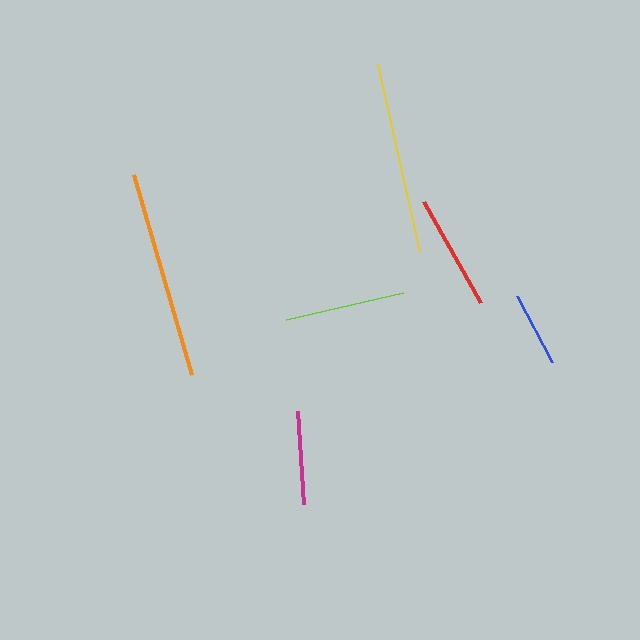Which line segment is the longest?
The orange line is the longest at approximately 208 pixels.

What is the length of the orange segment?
The orange segment is approximately 208 pixels long.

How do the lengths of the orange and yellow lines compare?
The orange and yellow lines are approximately the same length.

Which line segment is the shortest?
The blue line is the shortest at approximately 75 pixels.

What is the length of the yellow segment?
The yellow segment is approximately 193 pixels long.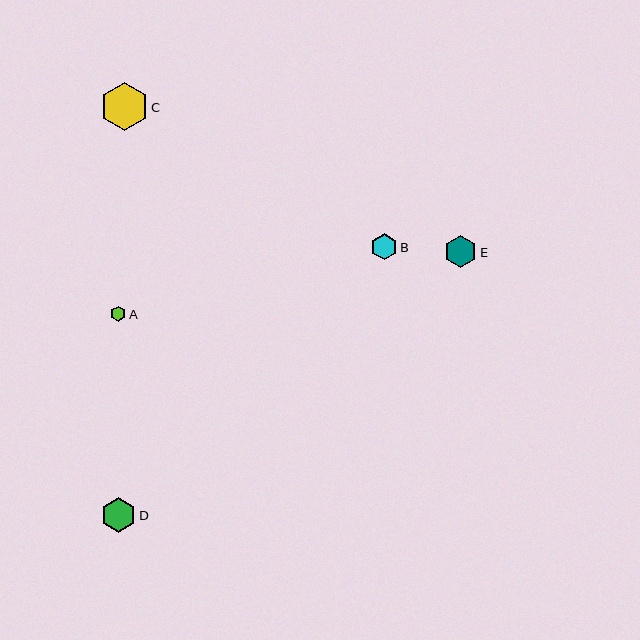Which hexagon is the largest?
Hexagon C is the largest with a size of approximately 48 pixels.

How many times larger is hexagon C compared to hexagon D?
Hexagon C is approximately 1.4 times the size of hexagon D.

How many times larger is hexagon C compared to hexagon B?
Hexagon C is approximately 1.8 times the size of hexagon B.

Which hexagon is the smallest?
Hexagon A is the smallest with a size of approximately 15 pixels.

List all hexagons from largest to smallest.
From largest to smallest: C, D, E, B, A.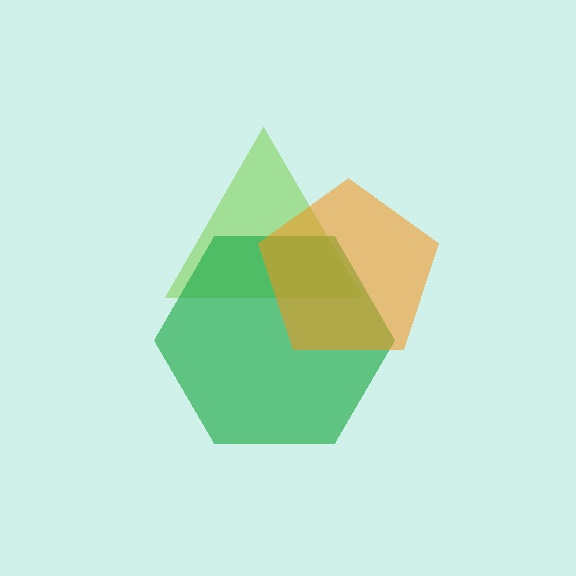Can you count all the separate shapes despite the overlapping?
Yes, there are 3 separate shapes.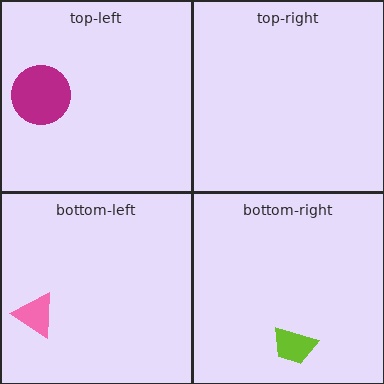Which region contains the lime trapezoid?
The bottom-right region.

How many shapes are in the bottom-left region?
1.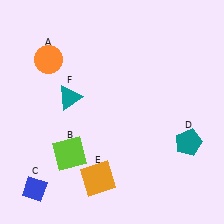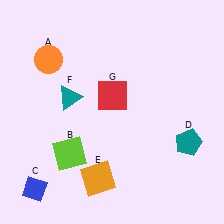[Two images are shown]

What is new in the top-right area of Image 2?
A red square (G) was added in the top-right area of Image 2.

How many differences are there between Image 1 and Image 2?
There is 1 difference between the two images.